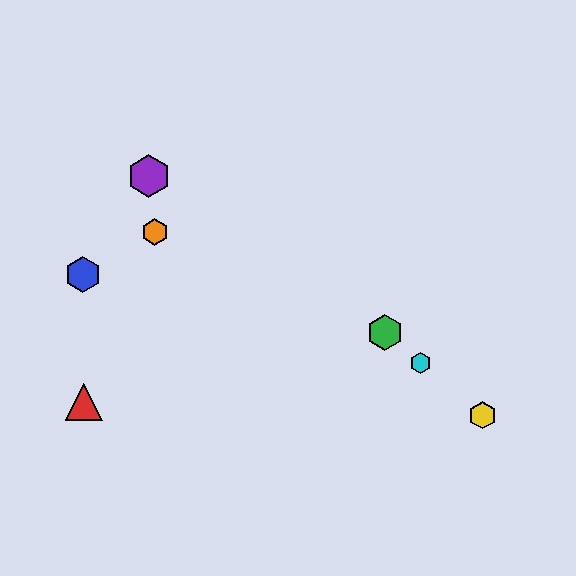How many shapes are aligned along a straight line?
3 shapes (the green hexagon, the yellow hexagon, the cyan hexagon) are aligned along a straight line.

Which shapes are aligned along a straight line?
The green hexagon, the yellow hexagon, the cyan hexagon are aligned along a straight line.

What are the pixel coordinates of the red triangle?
The red triangle is at (84, 402).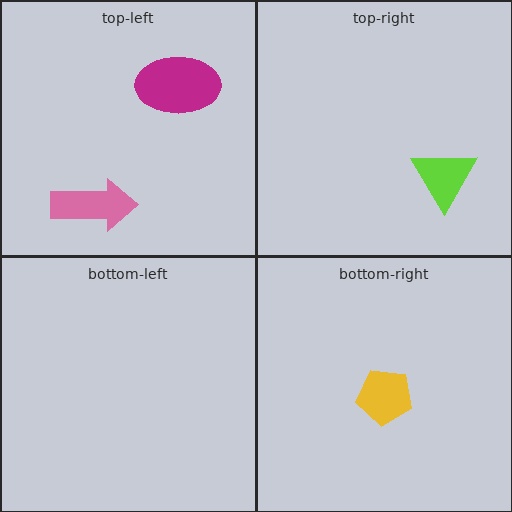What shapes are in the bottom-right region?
The yellow pentagon.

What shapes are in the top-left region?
The magenta ellipse, the pink arrow.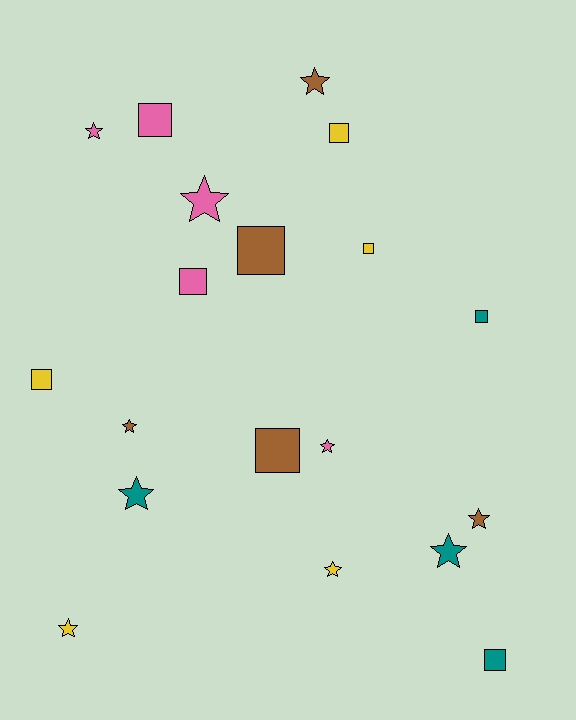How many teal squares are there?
There are 2 teal squares.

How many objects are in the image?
There are 19 objects.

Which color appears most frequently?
Pink, with 5 objects.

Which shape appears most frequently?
Star, with 10 objects.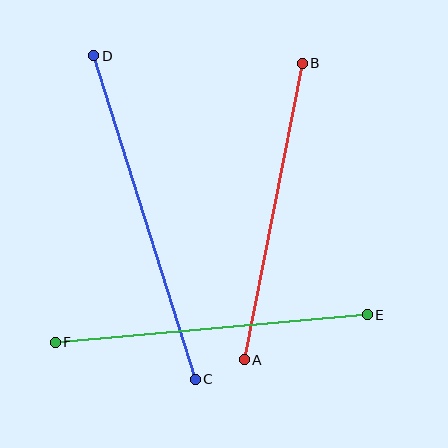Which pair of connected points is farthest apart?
Points C and D are farthest apart.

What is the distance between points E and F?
The distance is approximately 313 pixels.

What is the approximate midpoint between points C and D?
The midpoint is at approximately (145, 217) pixels.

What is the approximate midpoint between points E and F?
The midpoint is at approximately (211, 328) pixels.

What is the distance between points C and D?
The distance is approximately 339 pixels.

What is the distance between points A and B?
The distance is approximately 302 pixels.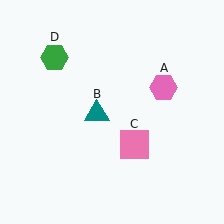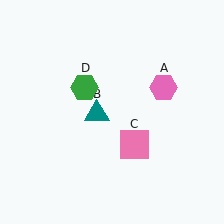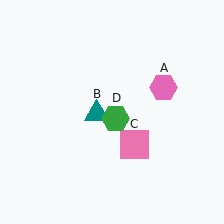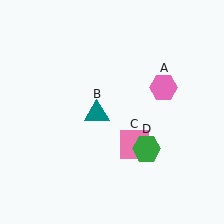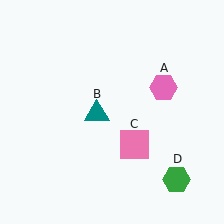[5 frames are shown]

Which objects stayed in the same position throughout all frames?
Pink hexagon (object A) and teal triangle (object B) and pink square (object C) remained stationary.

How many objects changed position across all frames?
1 object changed position: green hexagon (object D).